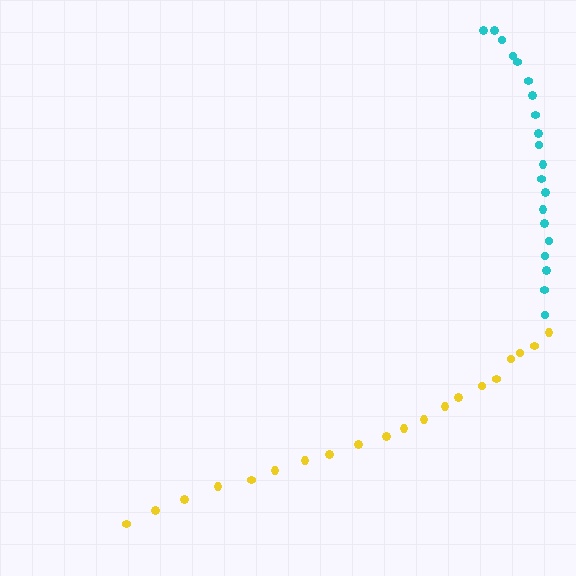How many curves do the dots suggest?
There are 2 distinct paths.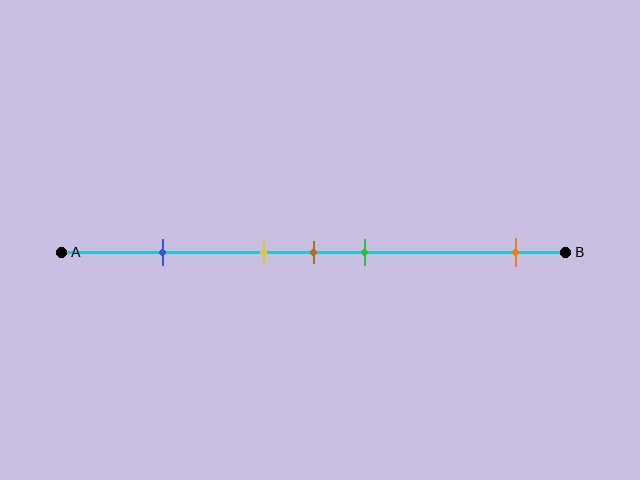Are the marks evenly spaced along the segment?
No, the marks are not evenly spaced.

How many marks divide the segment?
There are 5 marks dividing the segment.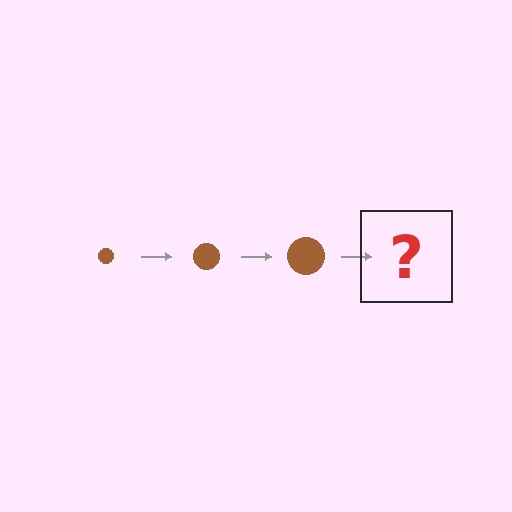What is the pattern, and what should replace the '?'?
The pattern is that the circle gets progressively larger each step. The '?' should be a brown circle, larger than the previous one.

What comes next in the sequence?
The next element should be a brown circle, larger than the previous one.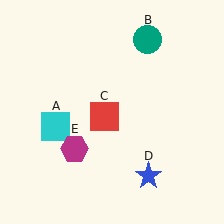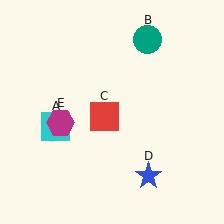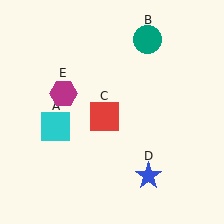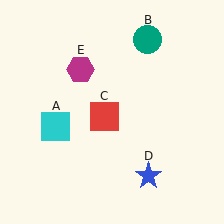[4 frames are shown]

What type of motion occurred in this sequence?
The magenta hexagon (object E) rotated clockwise around the center of the scene.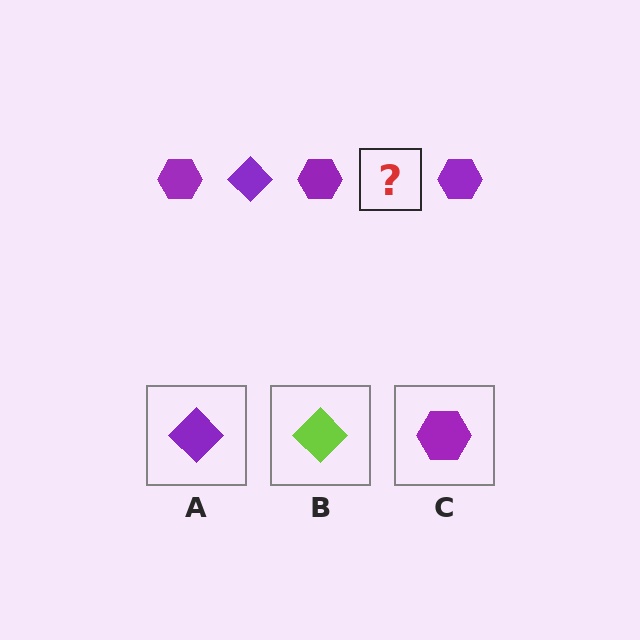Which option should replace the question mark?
Option A.